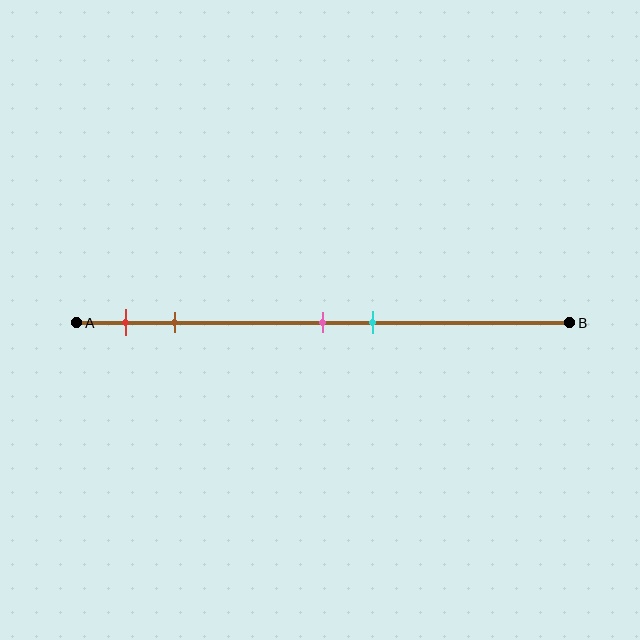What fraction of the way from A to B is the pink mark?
The pink mark is approximately 50% (0.5) of the way from A to B.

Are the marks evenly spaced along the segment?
No, the marks are not evenly spaced.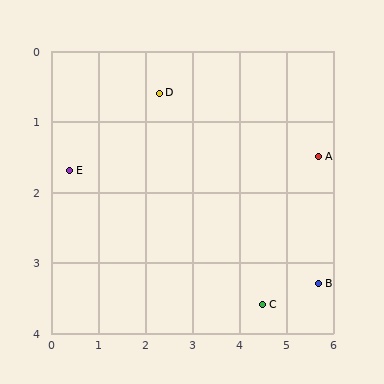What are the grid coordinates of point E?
Point E is at approximately (0.4, 1.7).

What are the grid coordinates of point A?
Point A is at approximately (5.7, 1.5).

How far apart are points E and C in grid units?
Points E and C are about 4.5 grid units apart.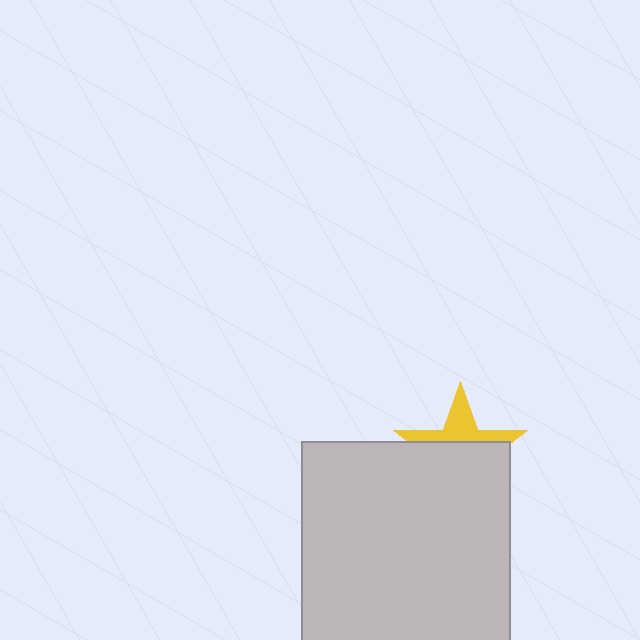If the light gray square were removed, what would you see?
You would see the complete yellow star.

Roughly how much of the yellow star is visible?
A small part of it is visible (roughly 38%).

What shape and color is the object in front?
The object in front is a light gray square.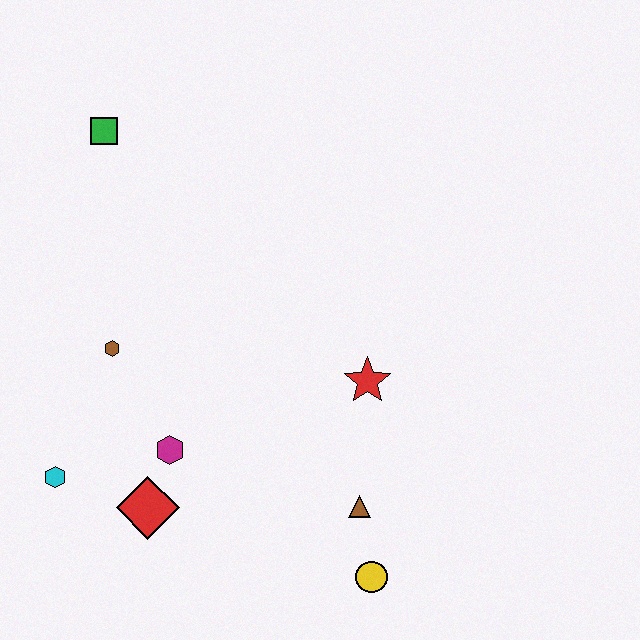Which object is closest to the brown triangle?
The yellow circle is closest to the brown triangle.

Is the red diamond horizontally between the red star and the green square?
Yes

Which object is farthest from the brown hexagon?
The yellow circle is farthest from the brown hexagon.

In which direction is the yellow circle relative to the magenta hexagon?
The yellow circle is to the right of the magenta hexagon.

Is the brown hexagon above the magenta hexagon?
Yes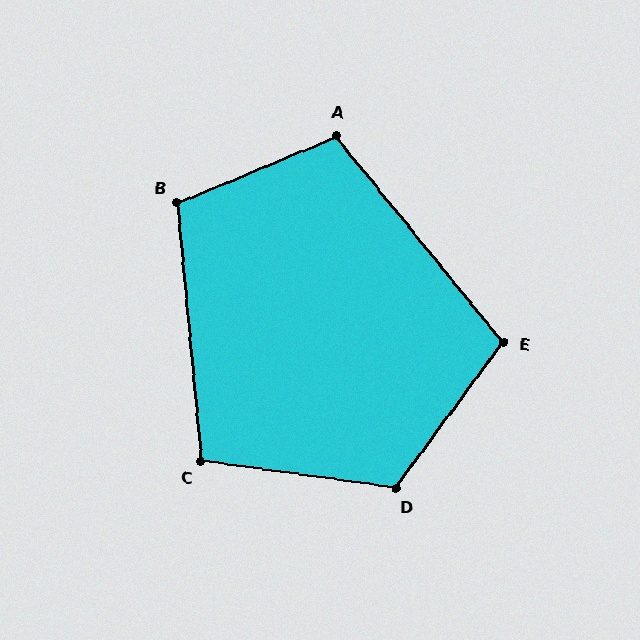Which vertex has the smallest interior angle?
C, at approximately 103 degrees.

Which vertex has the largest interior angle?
D, at approximately 118 degrees.